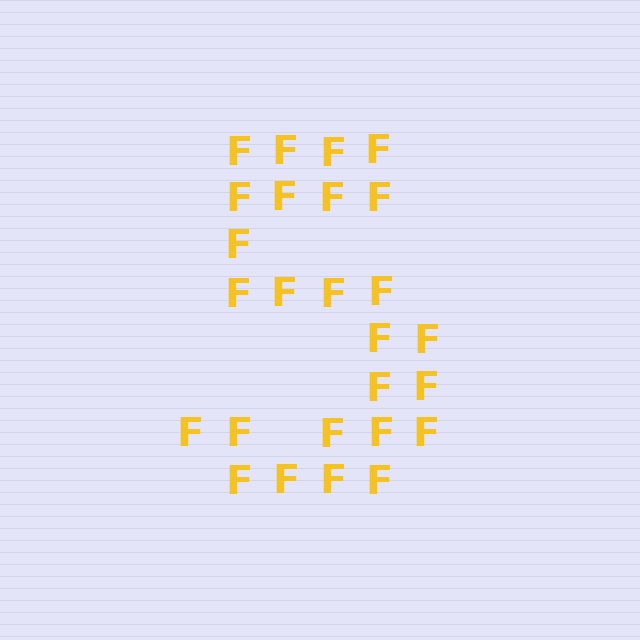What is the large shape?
The large shape is the digit 5.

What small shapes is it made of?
It is made of small letter F's.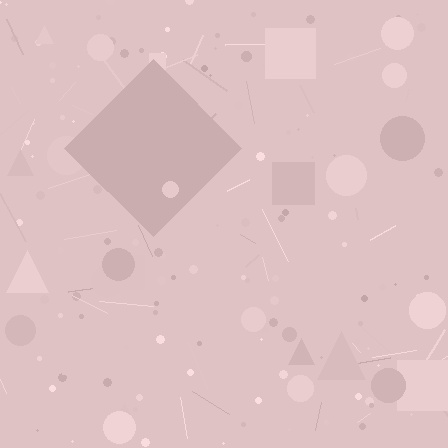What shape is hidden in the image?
A diamond is hidden in the image.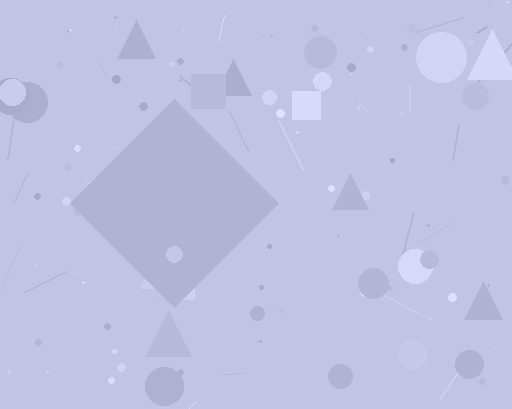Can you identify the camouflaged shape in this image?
The camouflaged shape is a diamond.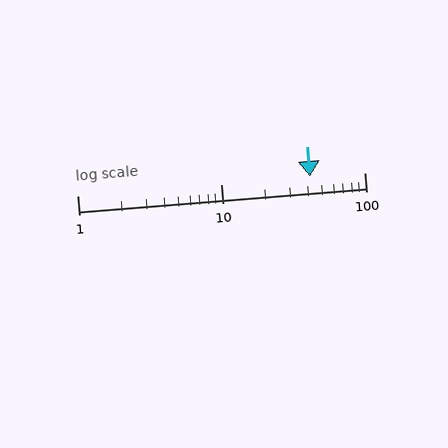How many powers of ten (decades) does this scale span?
The scale spans 2 decades, from 1 to 100.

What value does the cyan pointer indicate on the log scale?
The pointer indicates approximately 42.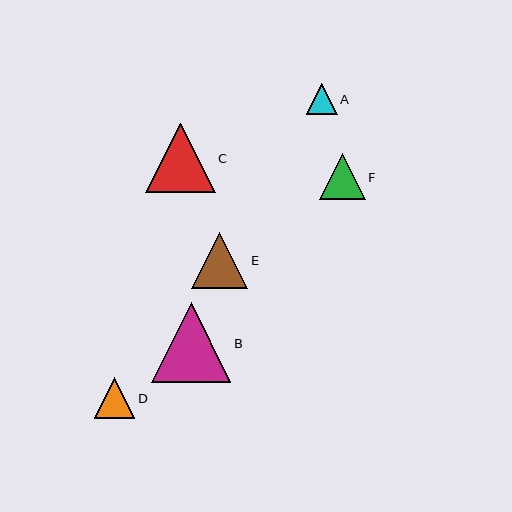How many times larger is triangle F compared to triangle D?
Triangle F is approximately 1.1 times the size of triangle D.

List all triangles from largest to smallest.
From largest to smallest: B, C, E, F, D, A.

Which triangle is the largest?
Triangle B is the largest with a size of approximately 80 pixels.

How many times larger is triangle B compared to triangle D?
Triangle B is approximately 2.0 times the size of triangle D.